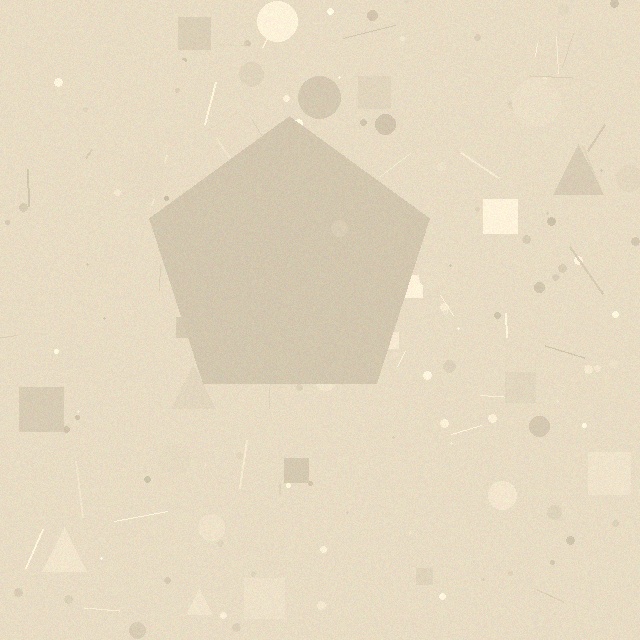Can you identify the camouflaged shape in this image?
The camouflaged shape is a pentagon.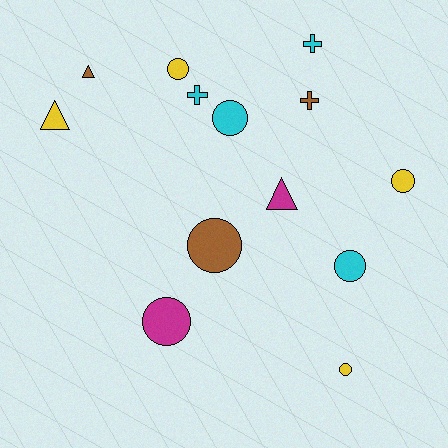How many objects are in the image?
There are 13 objects.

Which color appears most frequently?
Yellow, with 4 objects.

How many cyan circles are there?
There are 2 cyan circles.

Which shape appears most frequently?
Circle, with 7 objects.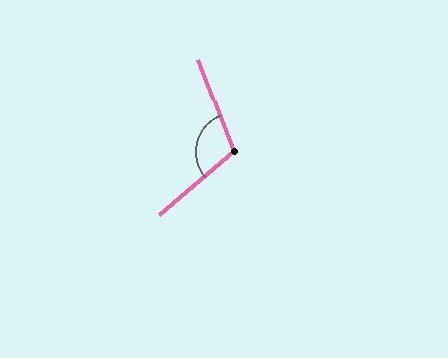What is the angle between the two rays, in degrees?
Approximately 110 degrees.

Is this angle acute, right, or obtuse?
It is obtuse.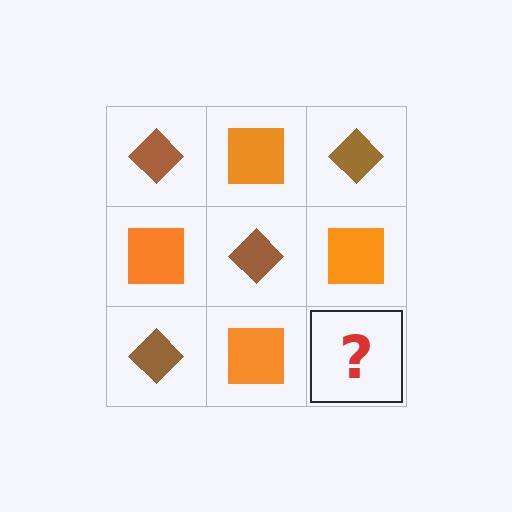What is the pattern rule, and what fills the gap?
The rule is that it alternates brown diamond and orange square in a checkerboard pattern. The gap should be filled with a brown diamond.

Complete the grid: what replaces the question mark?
The question mark should be replaced with a brown diamond.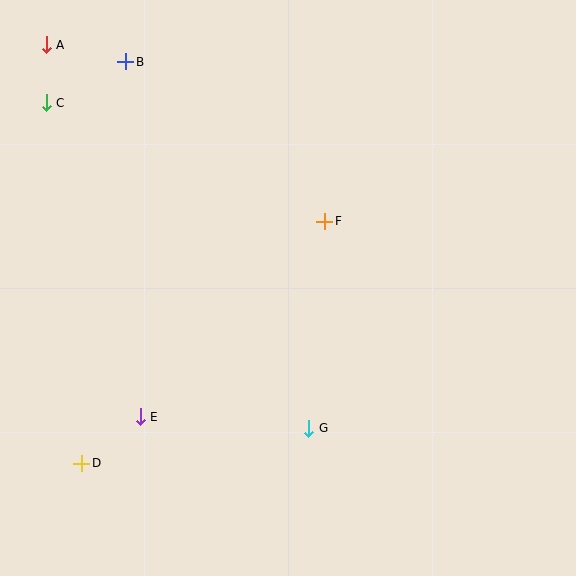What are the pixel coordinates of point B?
Point B is at (126, 62).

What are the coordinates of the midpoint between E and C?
The midpoint between E and C is at (93, 260).